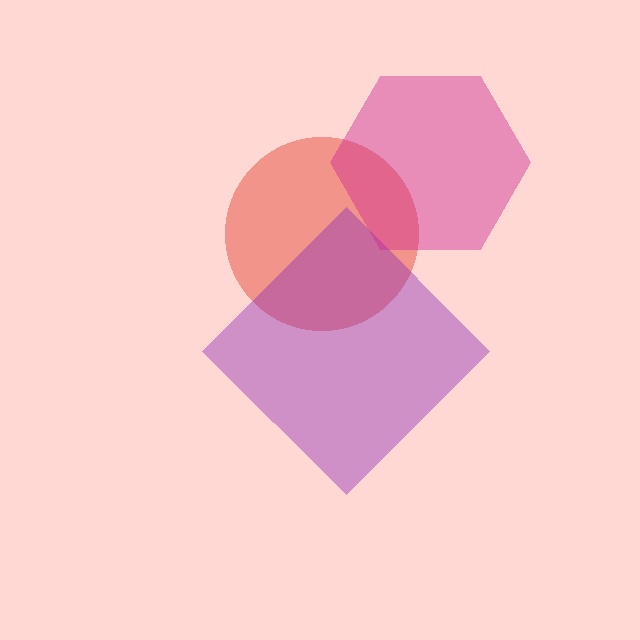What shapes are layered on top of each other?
The layered shapes are: a red circle, a purple diamond, a magenta hexagon.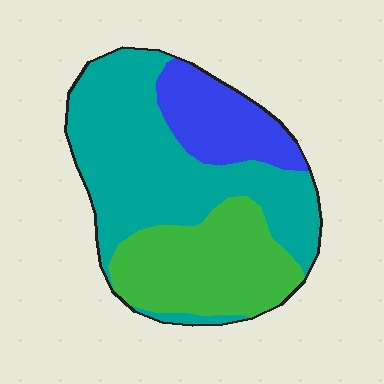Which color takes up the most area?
Teal, at roughly 50%.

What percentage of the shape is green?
Green covers 31% of the shape.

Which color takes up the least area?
Blue, at roughly 20%.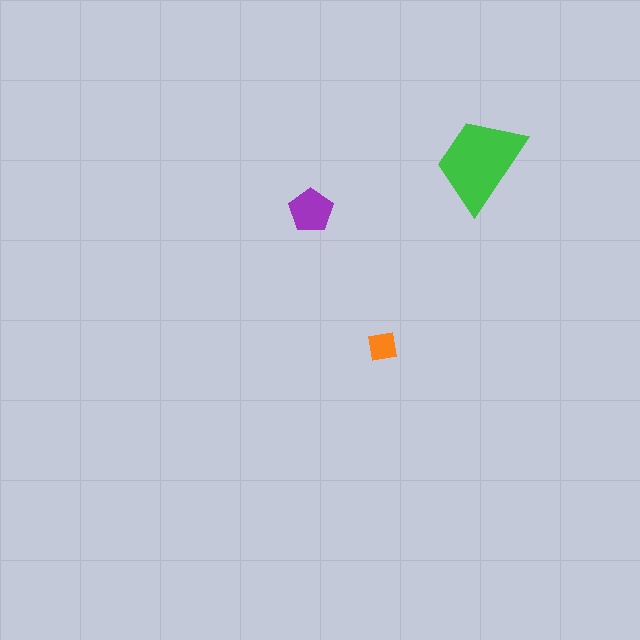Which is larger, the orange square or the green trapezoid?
The green trapezoid.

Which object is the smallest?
The orange square.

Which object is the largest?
The green trapezoid.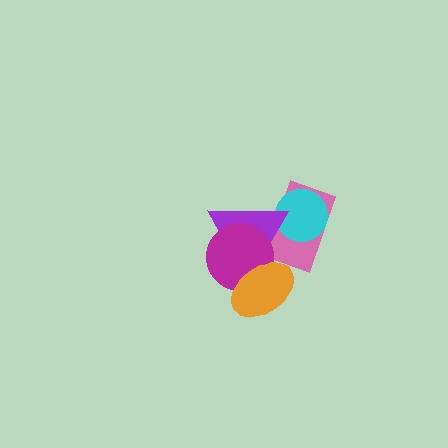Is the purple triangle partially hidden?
Yes, it is partially covered by another shape.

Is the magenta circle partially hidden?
Yes, it is partially covered by another shape.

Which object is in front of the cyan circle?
The purple triangle is in front of the cyan circle.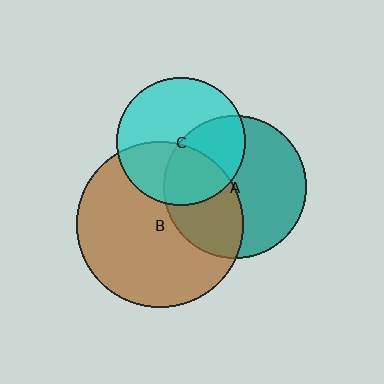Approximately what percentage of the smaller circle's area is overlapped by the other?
Approximately 40%.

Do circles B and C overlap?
Yes.